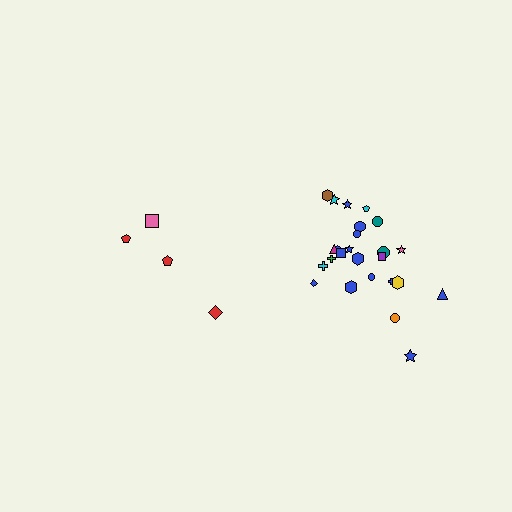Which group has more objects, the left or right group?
The right group.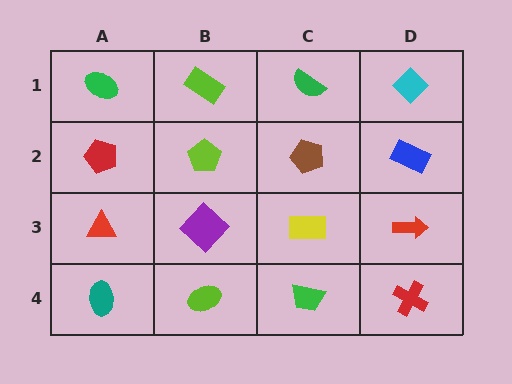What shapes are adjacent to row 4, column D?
A red arrow (row 3, column D), a green trapezoid (row 4, column C).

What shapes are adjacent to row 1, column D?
A blue rectangle (row 2, column D), a green semicircle (row 1, column C).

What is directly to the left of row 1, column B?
A green ellipse.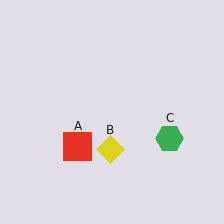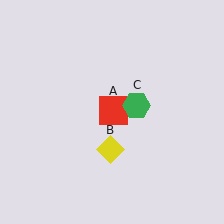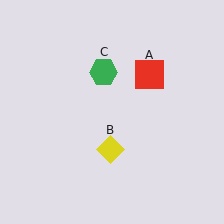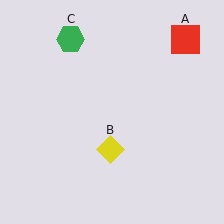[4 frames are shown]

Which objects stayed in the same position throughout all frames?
Yellow diamond (object B) remained stationary.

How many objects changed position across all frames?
2 objects changed position: red square (object A), green hexagon (object C).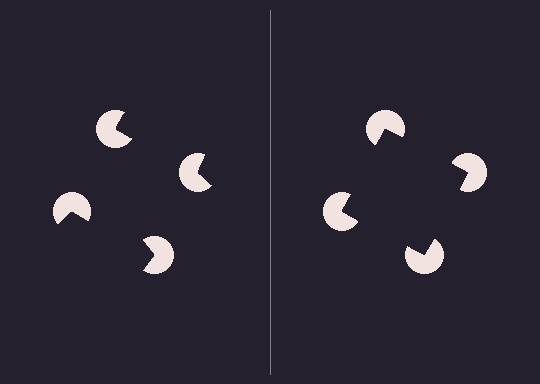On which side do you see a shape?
An illusory square appears on the right side. On the left side the wedge cuts are rotated, so no coherent shape forms.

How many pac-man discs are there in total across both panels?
8 — 4 on each side.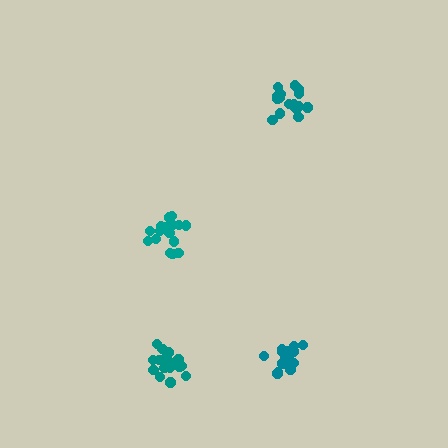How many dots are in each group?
Group 1: 17 dots, Group 2: 17 dots, Group 3: 19 dots, Group 4: 20 dots (73 total).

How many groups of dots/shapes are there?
There are 4 groups.